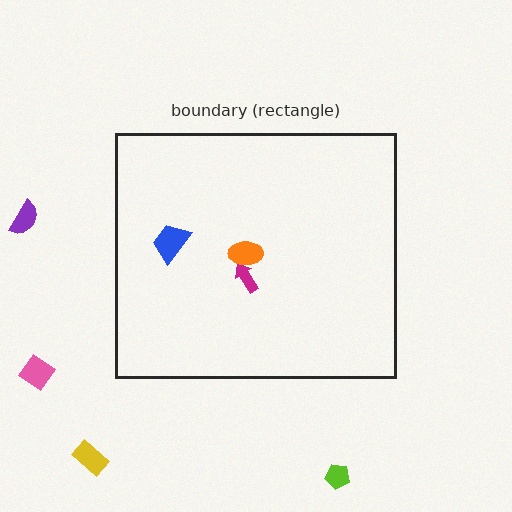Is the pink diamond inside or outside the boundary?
Outside.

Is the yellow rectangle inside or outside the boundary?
Outside.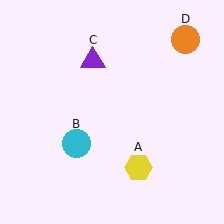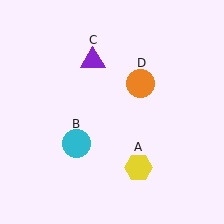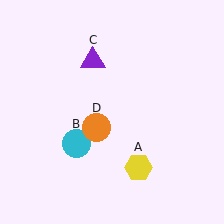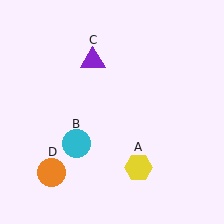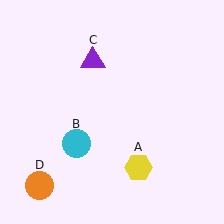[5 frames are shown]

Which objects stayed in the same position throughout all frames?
Yellow hexagon (object A) and cyan circle (object B) and purple triangle (object C) remained stationary.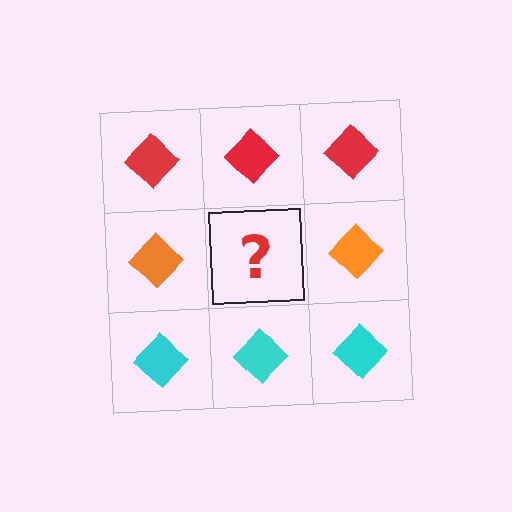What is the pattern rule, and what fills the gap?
The rule is that each row has a consistent color. The gap should be filled with an orange diamond.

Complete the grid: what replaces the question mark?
The question mark should be replaced with an orange diamond.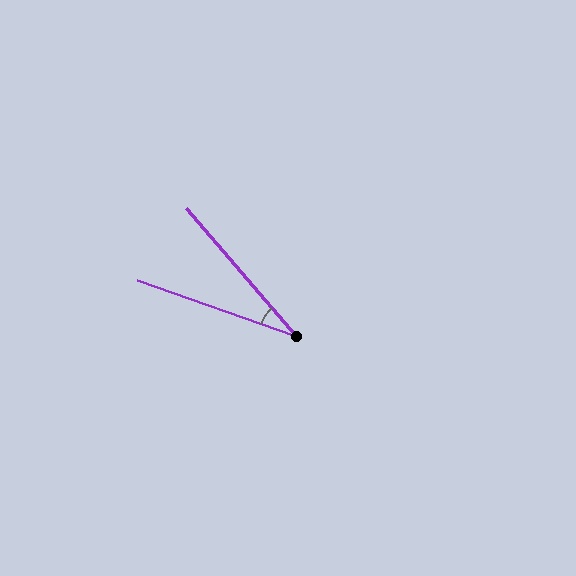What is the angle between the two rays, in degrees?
Approximately 30 degrees.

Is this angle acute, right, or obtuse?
It is acute.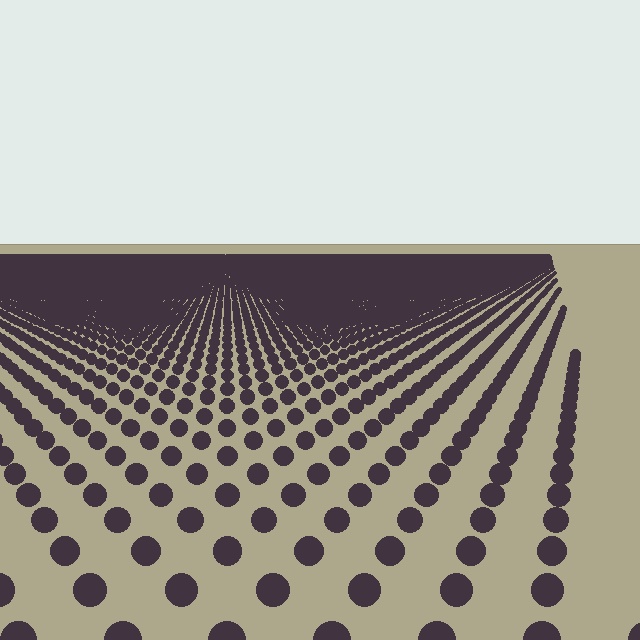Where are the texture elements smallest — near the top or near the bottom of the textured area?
Near the top.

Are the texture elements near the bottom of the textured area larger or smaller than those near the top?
Larger. Near the bottom, elements are closer to the viewer and appear at a bigger on-screen size.